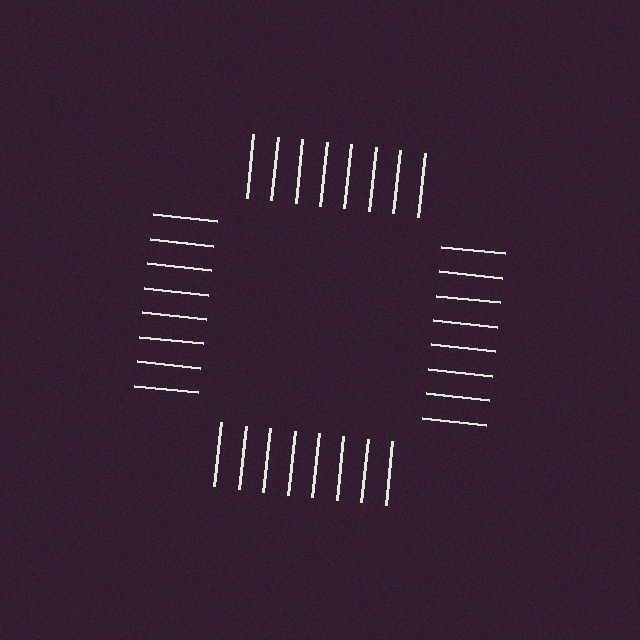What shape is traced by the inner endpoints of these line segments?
An illusory square — the line segments terminate on its edges but no continuous stroke is drawn.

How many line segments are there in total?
32 — 8 along each of the 4 edges.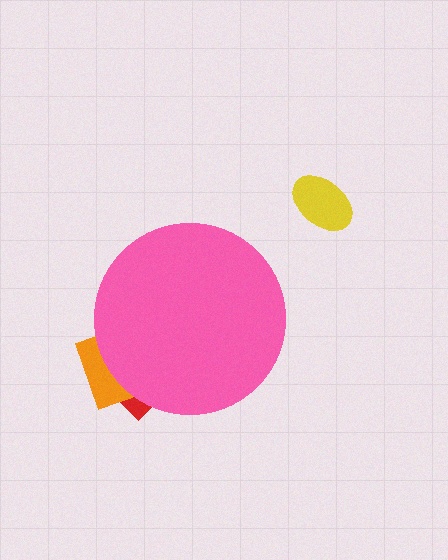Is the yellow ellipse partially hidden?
No, the yellow ellipse is fully visible.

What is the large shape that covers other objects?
A pink circle.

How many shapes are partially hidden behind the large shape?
2 shapes are partially hidden.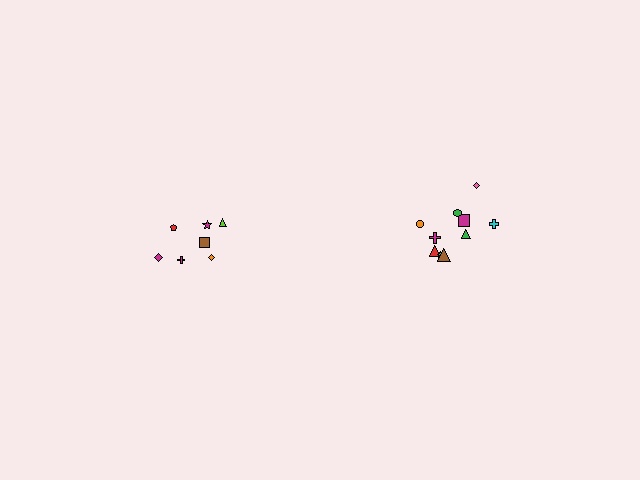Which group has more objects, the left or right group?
The right group.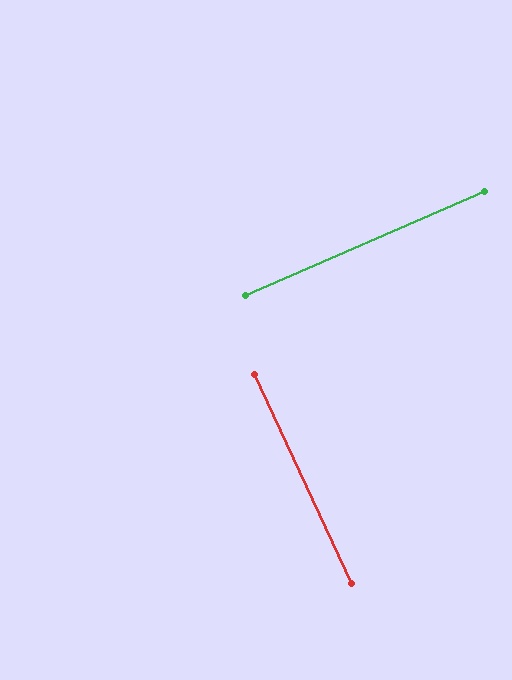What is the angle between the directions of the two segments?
Approximately 88 degrees.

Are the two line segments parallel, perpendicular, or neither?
Perpendicular — they meet at approximately 88°.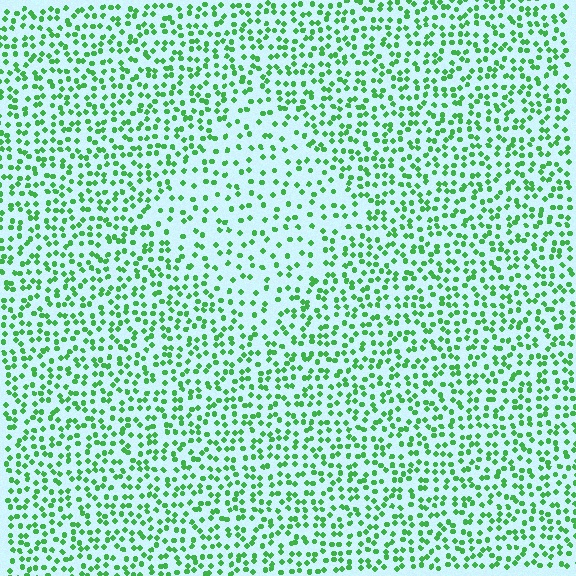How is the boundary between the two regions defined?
The boundary is defined by a change in element density (approximately 1.8x ratio). All elements are the same color, size, and shape.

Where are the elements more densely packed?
The elements are more densely packed outside the diamond boundary.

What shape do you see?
I see a diamond.